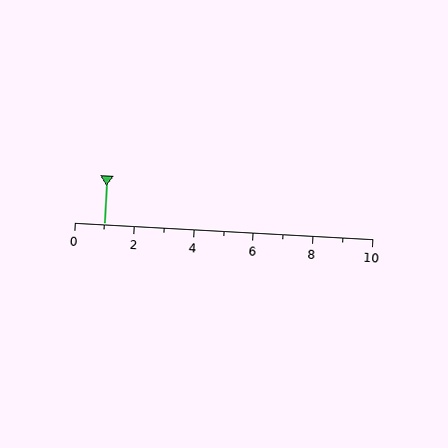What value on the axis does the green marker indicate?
The marker indicates approximately 1.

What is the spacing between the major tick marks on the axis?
The major ticks are spaced 2 apart.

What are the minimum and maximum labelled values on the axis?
The axis runs from 0 to 10.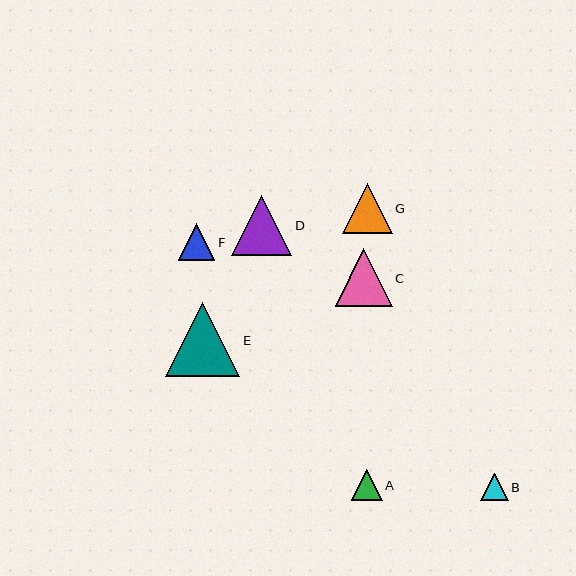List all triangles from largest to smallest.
From largest to smallest: E, D, C, G, F, A, B.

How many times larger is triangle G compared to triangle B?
Triangle G is approximately 1.8 times the size of triangle B.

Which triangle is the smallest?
Triangle B is the smallest with a size of approximately 27 pixels.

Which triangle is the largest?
Triangle E is the largest with a size of approximately 74 pixels.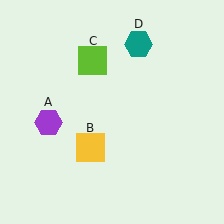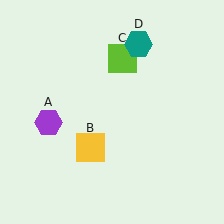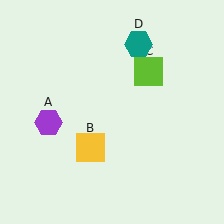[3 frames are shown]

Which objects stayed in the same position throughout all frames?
Purple hexagon (object A) and yellow square (object B) and teal hexagon (object D) remained stationary.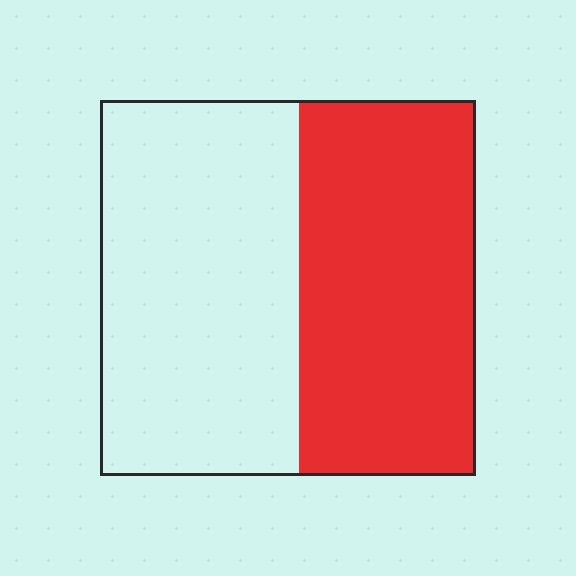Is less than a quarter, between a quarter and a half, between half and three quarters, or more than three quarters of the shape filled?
Between a quarter and a half.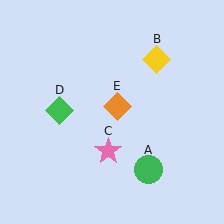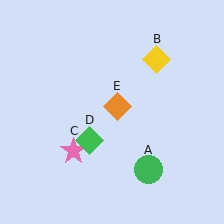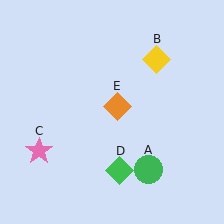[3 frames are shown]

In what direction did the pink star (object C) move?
The pink star (object C) moved left.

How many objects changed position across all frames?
2 objects changed position: pink star (object C), green diamond (object D).